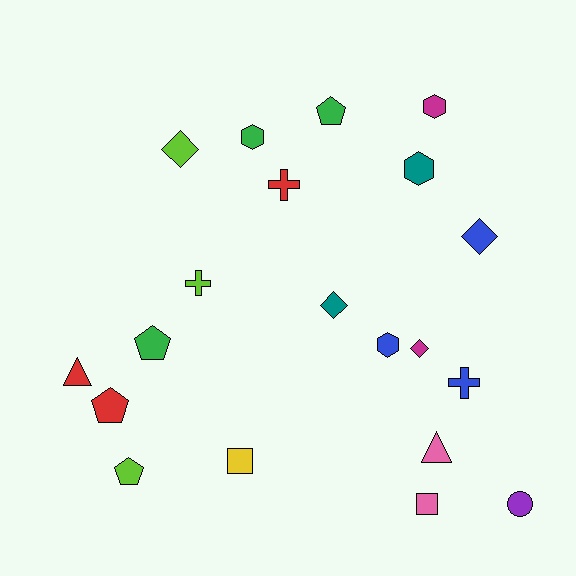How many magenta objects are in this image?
There are 2 magenta objects.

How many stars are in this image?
There are no stars.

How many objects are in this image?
There are 20 objects.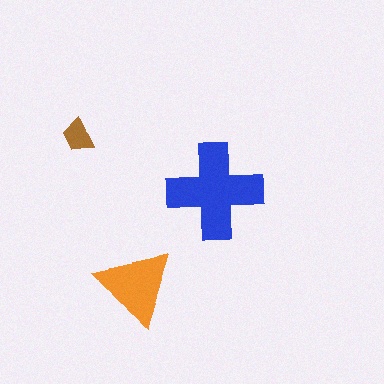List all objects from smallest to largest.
The brown trapezoid, the orange triangle, the blue cross.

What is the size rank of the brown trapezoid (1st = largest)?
3rd.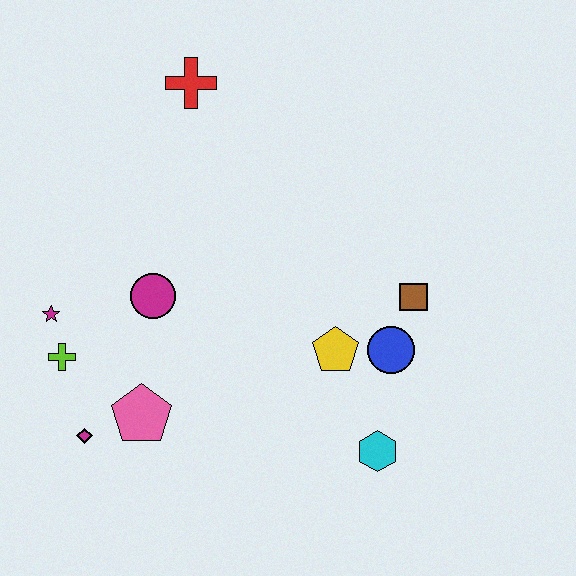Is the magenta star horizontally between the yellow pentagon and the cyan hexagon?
No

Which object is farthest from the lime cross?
The brown square is farthest from the lime cross.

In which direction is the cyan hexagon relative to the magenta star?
The cyan hexagon is to the right of the magenta star.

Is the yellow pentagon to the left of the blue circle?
Yes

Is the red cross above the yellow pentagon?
Yes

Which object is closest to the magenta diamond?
The pink pentagon is closest to the magenta diamond.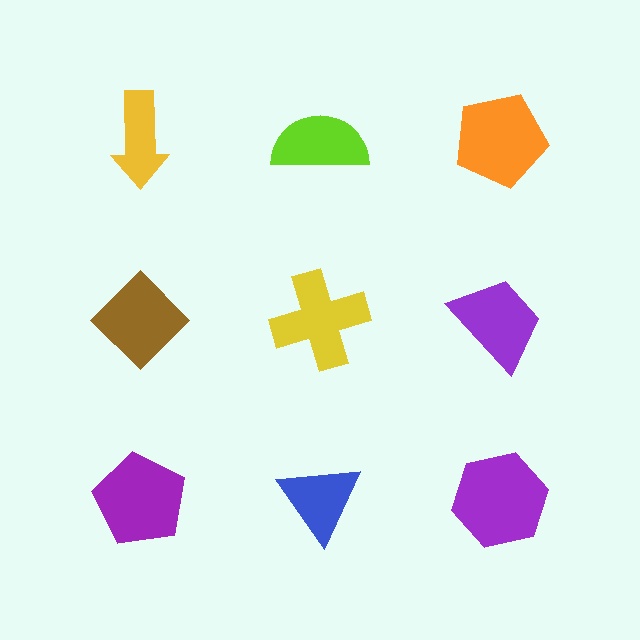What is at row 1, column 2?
A lime semicircle.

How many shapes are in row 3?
3 shapes.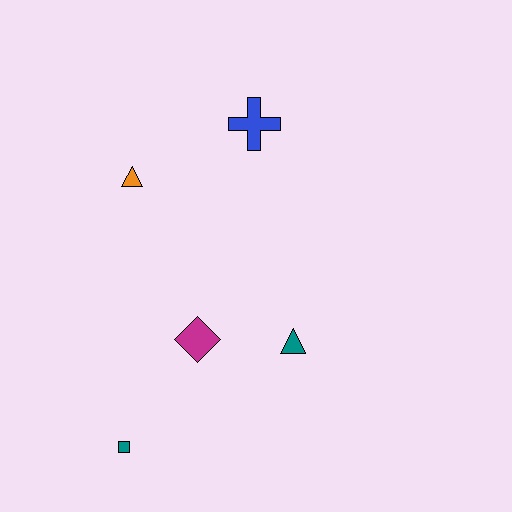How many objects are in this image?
There are 5 objects.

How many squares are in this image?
There is 1 square.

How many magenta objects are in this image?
There is 1 magenta object.